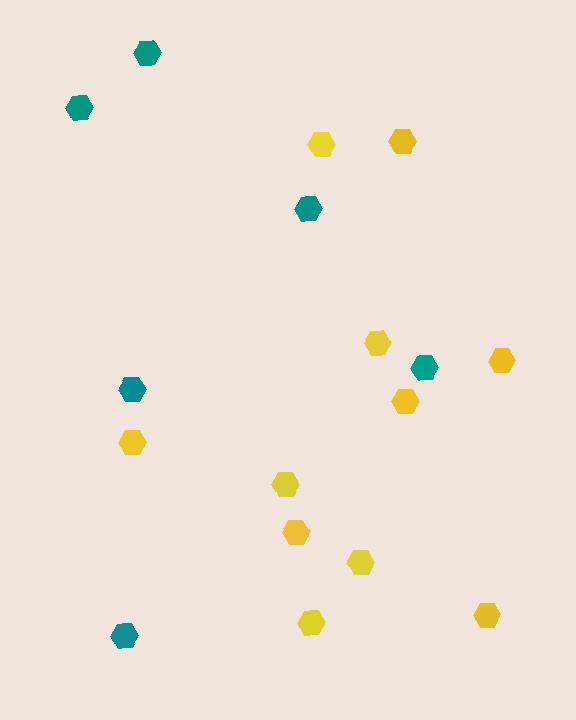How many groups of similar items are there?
There are 2 groups: one group of teal hexagons (6) and one group of yellow hexagons (11).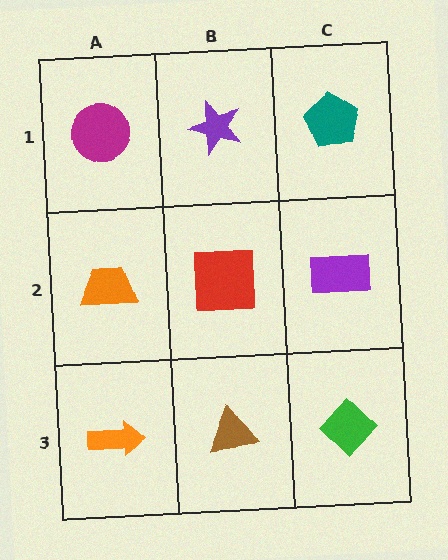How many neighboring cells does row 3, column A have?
2.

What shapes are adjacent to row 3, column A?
An orange trapezoid (row 2, column A), a brown triangle (row 3, column B).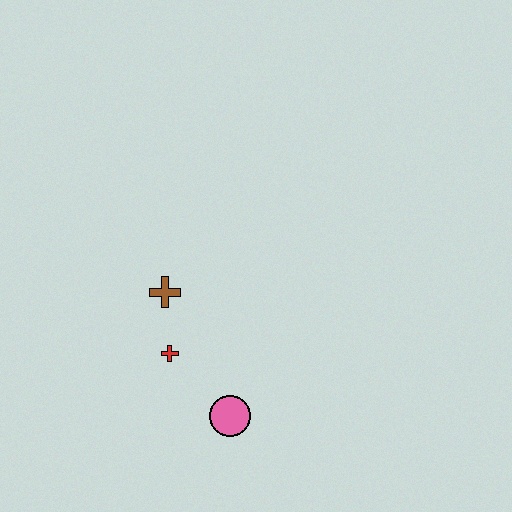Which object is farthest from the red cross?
The pink circle is farthest from the red cross.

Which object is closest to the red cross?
The brown cross is closest to the red cross.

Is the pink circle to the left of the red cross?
No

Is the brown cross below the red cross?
No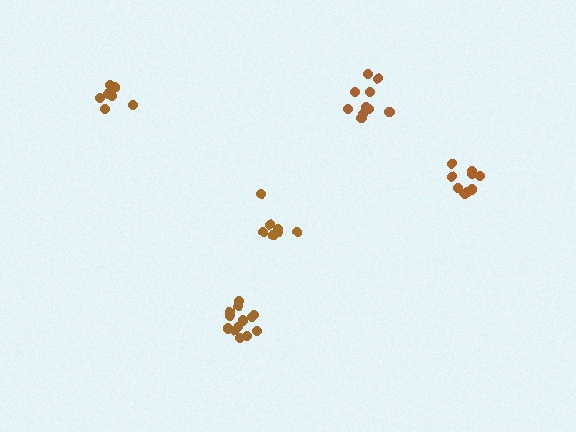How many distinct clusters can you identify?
There are 5 distinct clusters.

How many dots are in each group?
Group 1: 10 dots, Group 2: 9 dots, Group 3: 13 dots, Group 4: 8 dots, Group 5: 7 dots (47 total).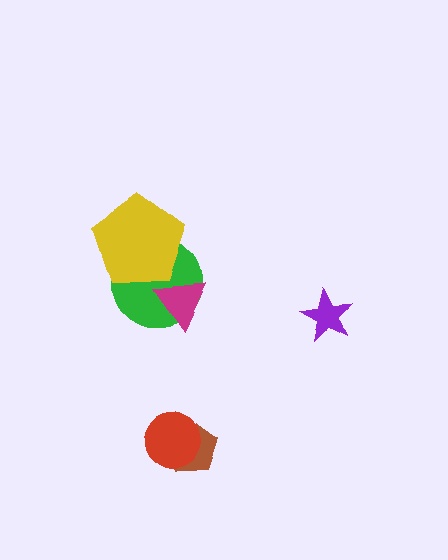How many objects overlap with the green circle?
2 objects overlap with the green circle.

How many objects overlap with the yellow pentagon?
1 object overlaps with the yellow pentagon.